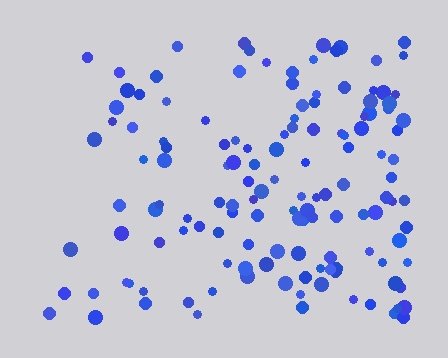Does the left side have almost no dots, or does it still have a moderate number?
Still a moderate number, just noticeably fewer than the right.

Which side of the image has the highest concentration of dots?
The right.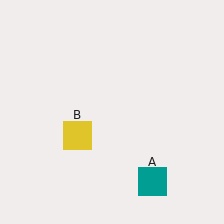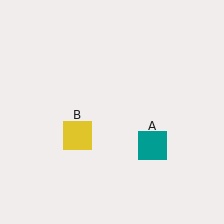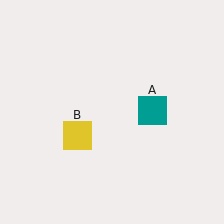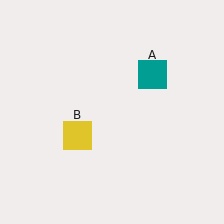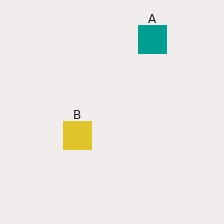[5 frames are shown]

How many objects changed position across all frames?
1 object changed position: teal square (object A).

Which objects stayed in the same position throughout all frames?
Yellow square (object B) remained stationary.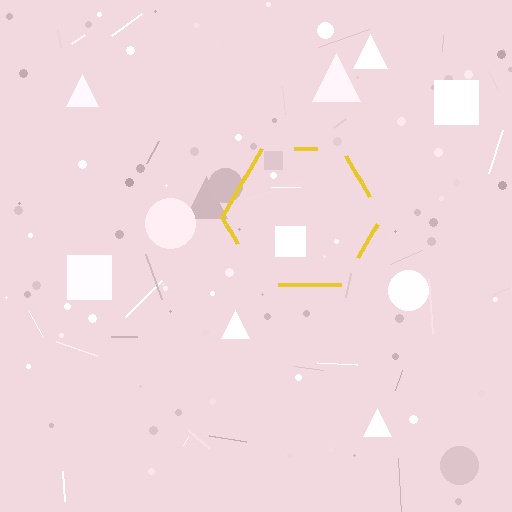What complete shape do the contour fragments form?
The contour fragments form a hexagon.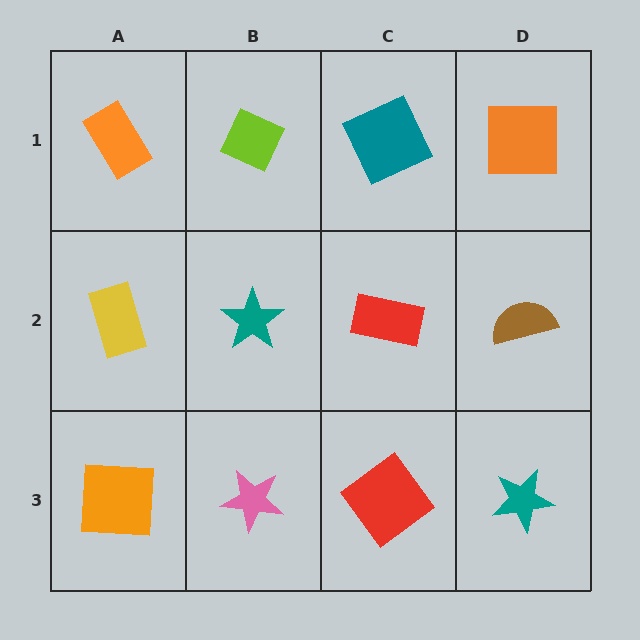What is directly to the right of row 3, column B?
A red diamond.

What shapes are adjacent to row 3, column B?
A teal star (row 2, column B), an orange square (row 3, column A), a red diamond (row 3, column C).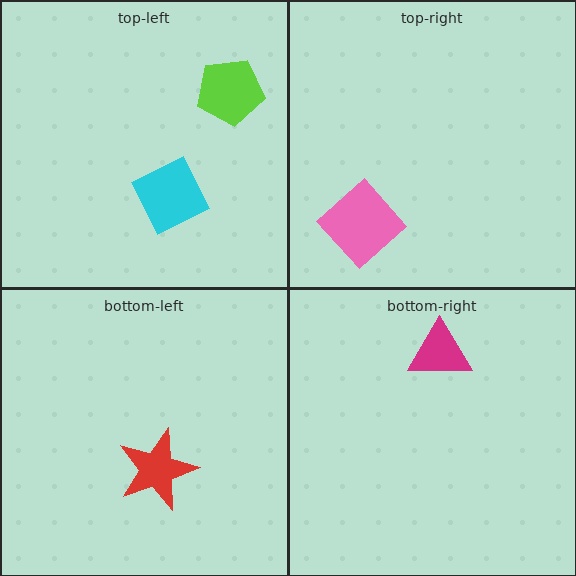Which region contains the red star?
The bottom-left region.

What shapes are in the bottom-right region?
The magenta triangle.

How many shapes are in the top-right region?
1.